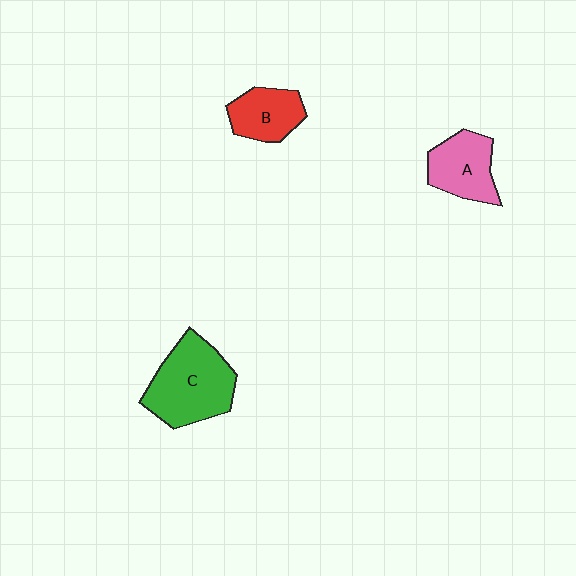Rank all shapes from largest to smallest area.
From largest to smallest: C (green), A (pink), B (red).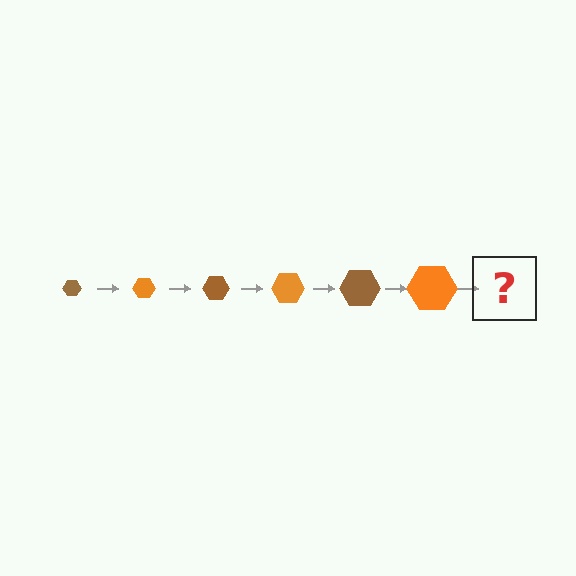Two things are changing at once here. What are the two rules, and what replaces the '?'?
The two rules are that the hexagon grows larger each step and the color cycles through brown and orange. The '?' should be a brown hexagon, larger than the previous one.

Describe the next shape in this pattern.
It should be a brown hexagon, larger than the previous one.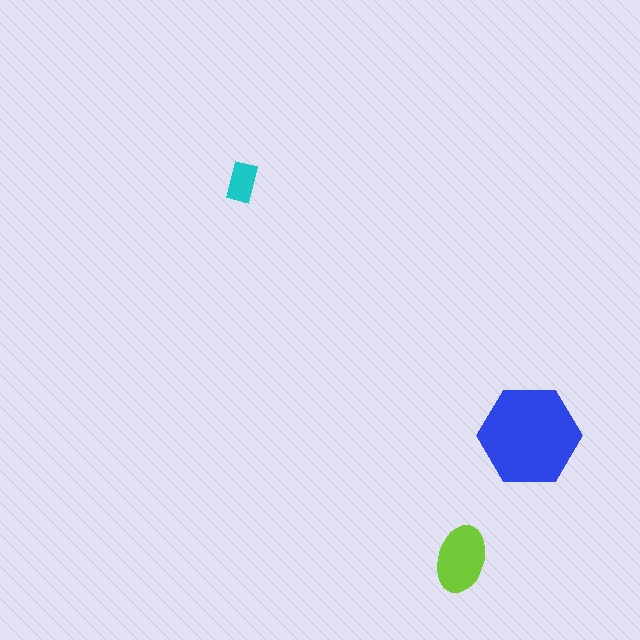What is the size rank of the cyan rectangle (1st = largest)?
3rd.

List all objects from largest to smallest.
The blue hexagon, the lime ellipse, the cyan rectangle.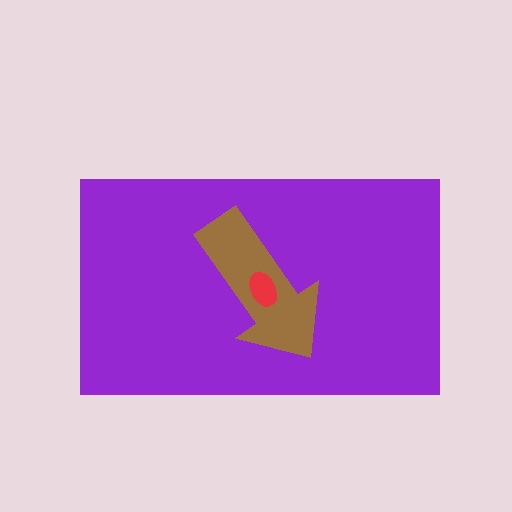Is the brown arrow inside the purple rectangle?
Yes.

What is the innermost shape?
The red ellipse.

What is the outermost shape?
The purple rectangle.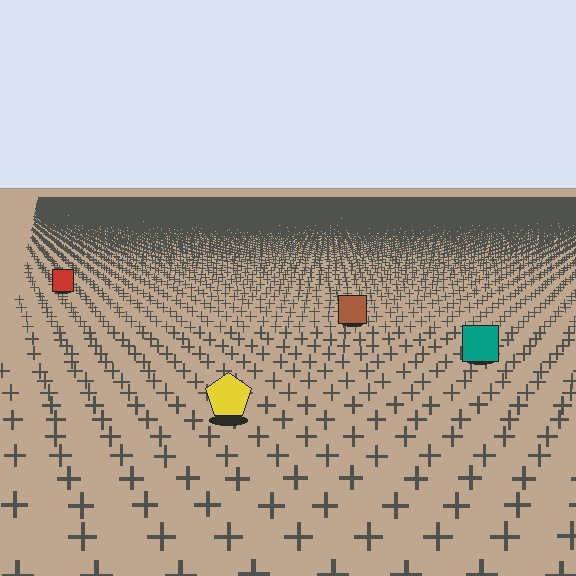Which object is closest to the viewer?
The yellow pentagon is closest. The texture marks near it are larger and more spread out.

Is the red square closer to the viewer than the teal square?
No. The teal square is closer — you can tell from the texture gradient: the ground texture is coarser near it.